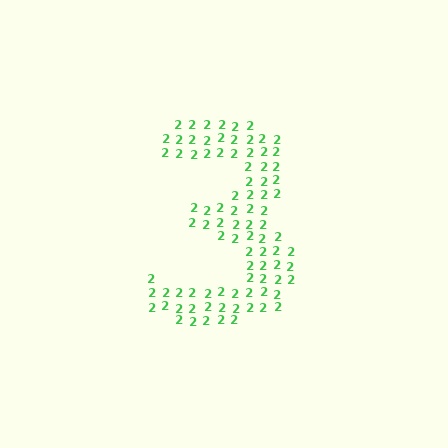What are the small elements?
The small elements are digit 2's.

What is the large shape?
The large shape is the digit 3.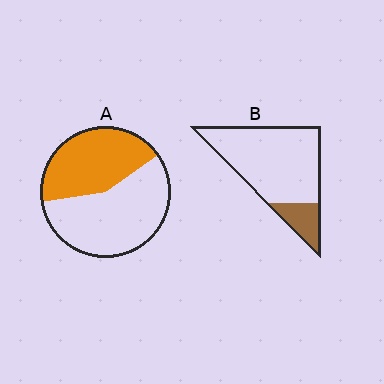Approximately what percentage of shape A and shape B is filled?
A is approximately 45% and B is approximately 20%.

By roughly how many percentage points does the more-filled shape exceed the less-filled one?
By roughly 25 percentage points (A over B).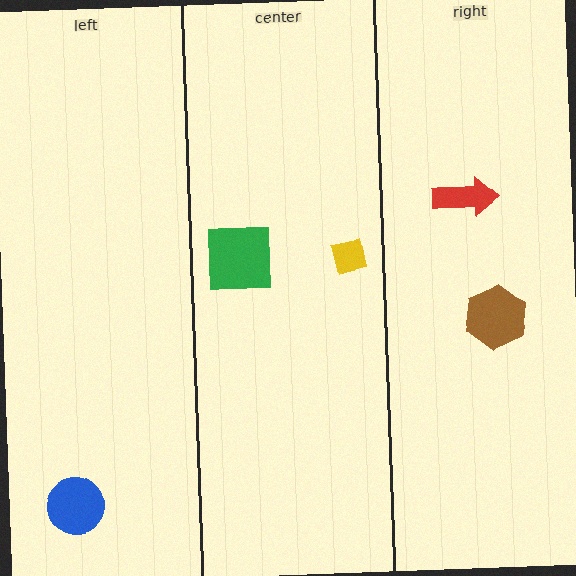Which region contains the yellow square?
The center region.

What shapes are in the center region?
The yellow square, the green square.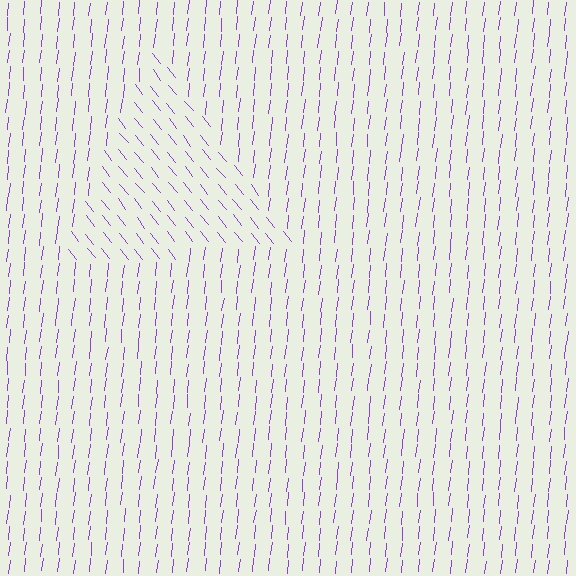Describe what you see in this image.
The image is filled with small purple line segments. A triangle region in the image has lines oriented differently from the surrounding lines, creating a visible texture boundary.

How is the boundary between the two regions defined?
The boundary is defined purely by a change in line orientation (approximately 45 degrees difference). All lines are the same color and thickness.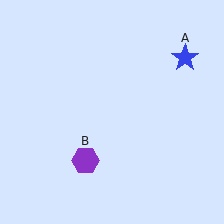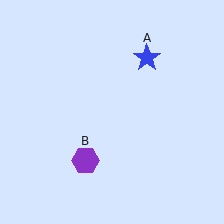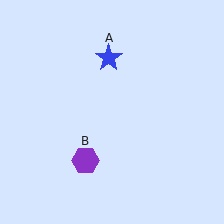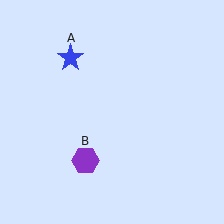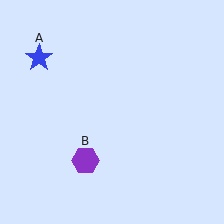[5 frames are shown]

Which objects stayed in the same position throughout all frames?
Purple hexagon (object B) remained stationary.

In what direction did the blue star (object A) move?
The blue star (object A) moved left.